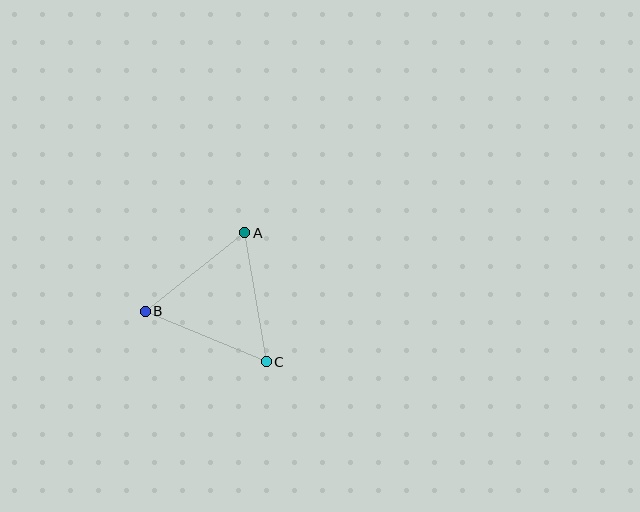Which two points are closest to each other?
Points A and B are closest to each other.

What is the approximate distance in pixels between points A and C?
The distance between A and C is approximately 131 pixels.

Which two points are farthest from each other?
Points B and C are farthest from each other.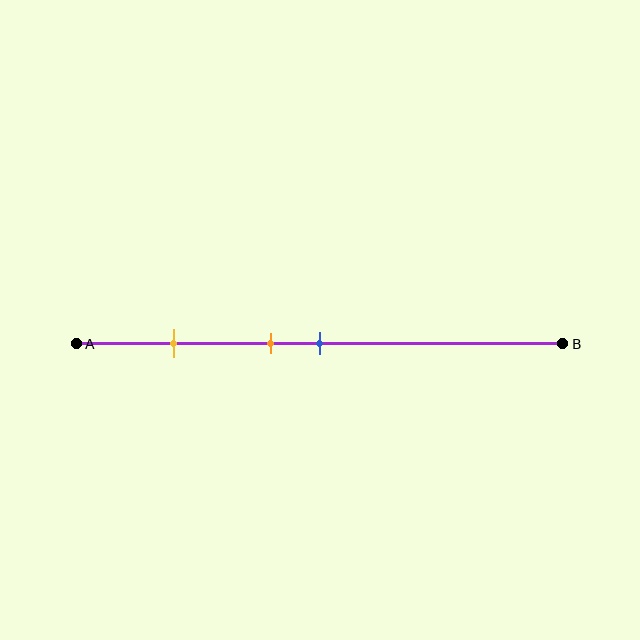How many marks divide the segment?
There are 3 marks dividing the segment.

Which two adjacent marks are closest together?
The orange and blue marks are the closest adjacent pair.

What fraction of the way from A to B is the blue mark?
The blue mark is approximately 50% (0.5) of the way from A to B.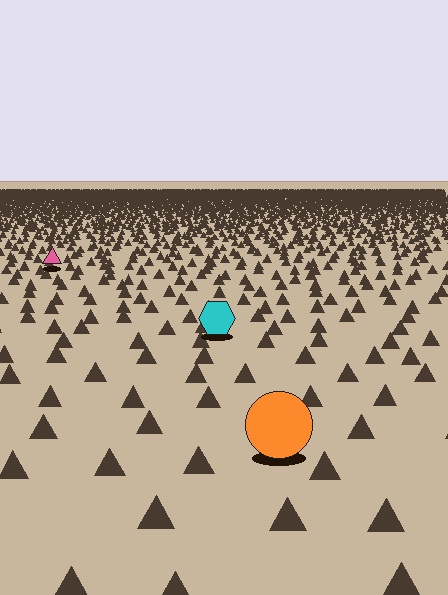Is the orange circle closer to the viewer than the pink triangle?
Yes. The orange circle is closer — you can tell from the texture gradient: the ground texture is coarser near it.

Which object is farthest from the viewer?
The pink triangle is farthest from the viewer. It appears smaller and the ground texture around it is denser.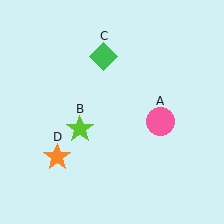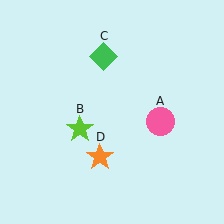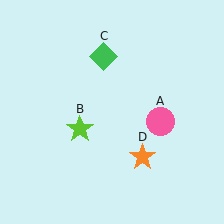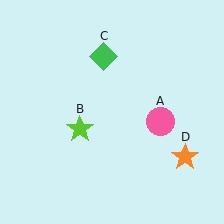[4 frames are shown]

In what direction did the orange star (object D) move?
The orange star (object D) moved right.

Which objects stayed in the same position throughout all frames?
Pink circle (object A) and lime star (object B) and green diamond (object C) remained stationary.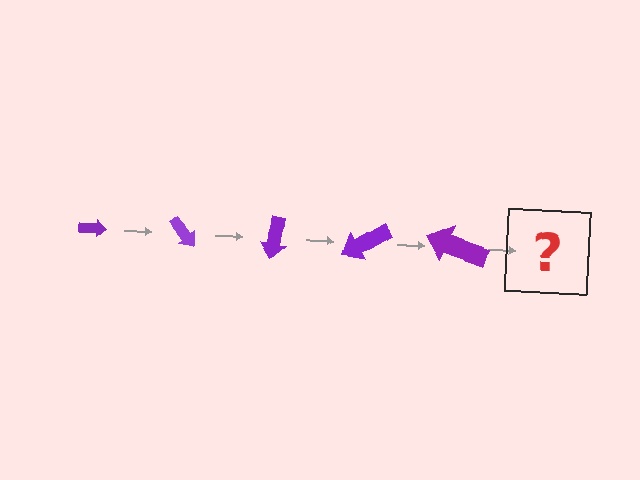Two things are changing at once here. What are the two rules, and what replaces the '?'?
The two rules are that the arrow grows larger each step and it rotates 50 degrees each step. The '?' should be an arrow, larger than the previous one and rotated 250 degrees from the start.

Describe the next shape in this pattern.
It should be an arrow, larger than the previous one and rotated 250 degrees from the start.